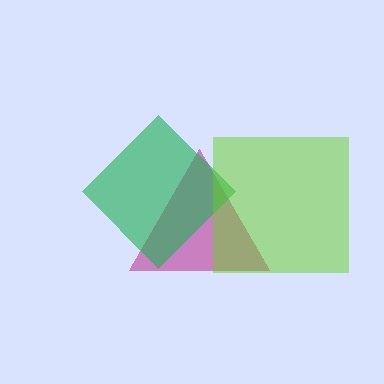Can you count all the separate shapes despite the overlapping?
Yes, there are 3 separate shapes.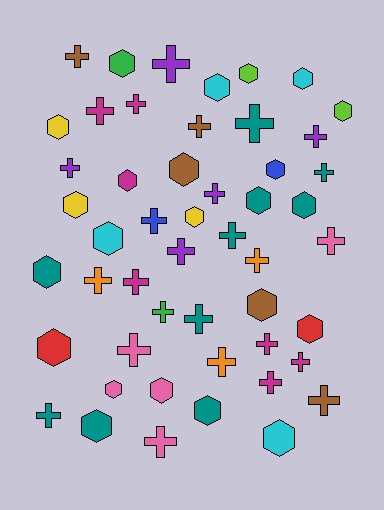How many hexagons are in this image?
There are 23 hexagons.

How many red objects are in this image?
There are 2 red objects.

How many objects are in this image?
There are 50 objects.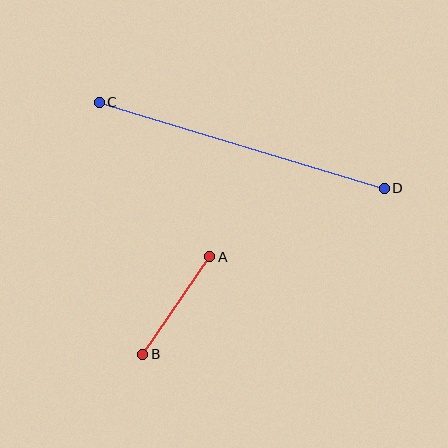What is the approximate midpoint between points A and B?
The midpoint is at approximately (176, 306) pixels.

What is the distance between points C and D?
The distance is approximately 298 pixels.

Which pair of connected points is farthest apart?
Points C and D are farthest apart.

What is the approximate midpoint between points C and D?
The midpoint is at approximately (242, 145) pixels.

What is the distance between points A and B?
The distance is approximately 118 pixels.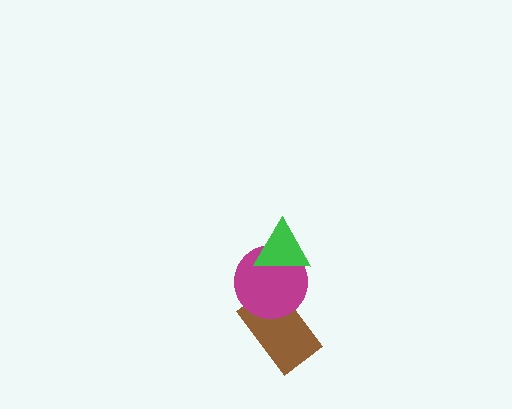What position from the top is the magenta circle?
The magenta circle is 2nd from the top.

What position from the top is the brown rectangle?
The brown rectangle is 3rd from the top.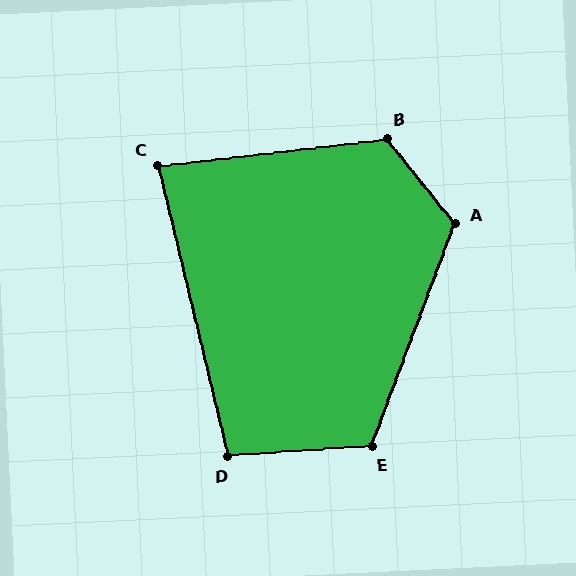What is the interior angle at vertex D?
Approximately 99 degrees (obtuse).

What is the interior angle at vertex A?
Approximately 121 degrees (obtuse).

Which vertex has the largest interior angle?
B, at approximately 122 degrees.